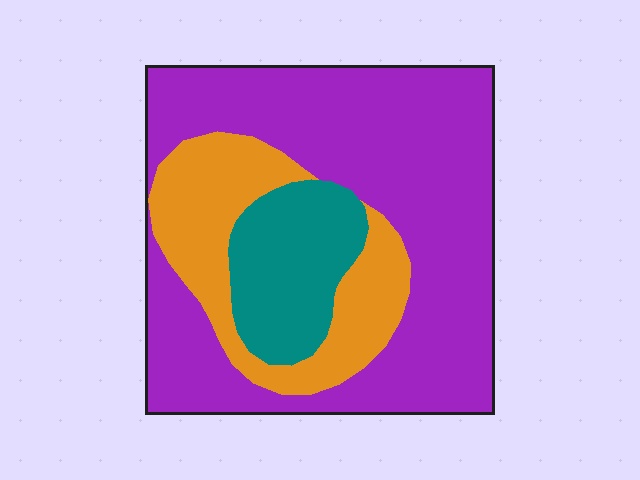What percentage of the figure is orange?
Orange takes up about one quarter (1/4) of the figure.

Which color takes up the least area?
Teal, at roughly 15%.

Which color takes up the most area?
Purple, at roughly 60%.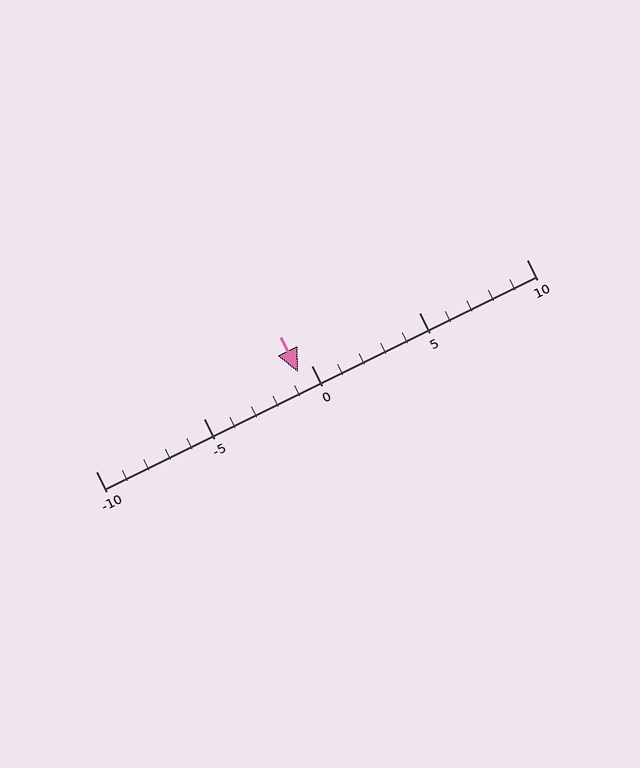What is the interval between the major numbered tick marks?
The major tick marks are spaced 5 units apart.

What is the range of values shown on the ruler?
The ruler shows values from -10 to 10.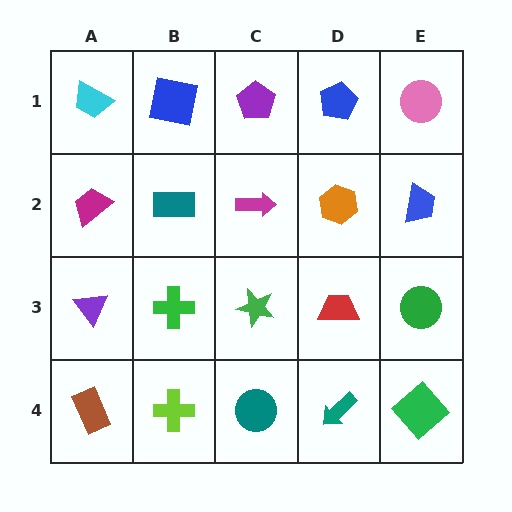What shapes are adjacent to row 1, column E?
A blue trapezoid (row 2, column E), a blue pentagon (row 1, column D).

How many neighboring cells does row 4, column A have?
2.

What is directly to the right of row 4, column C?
A teal arrow.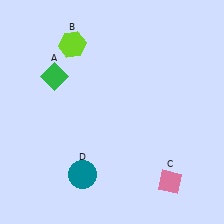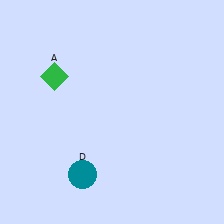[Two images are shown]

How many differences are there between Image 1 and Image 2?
There are 2 differences between the two images.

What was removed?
The lime hexagon (B), the pink diamond (C) were removed in Image 2.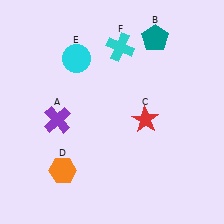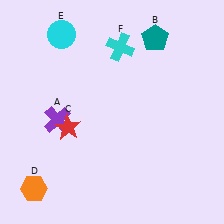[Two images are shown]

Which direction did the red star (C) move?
The red star (C) moved left.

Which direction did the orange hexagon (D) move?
The orange hexagon (D) moved left.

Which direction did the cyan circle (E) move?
The cyan circle (E) moved up.